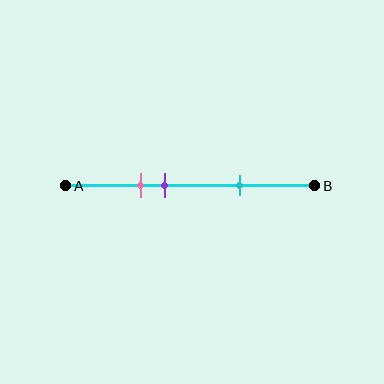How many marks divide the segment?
There are 3 marks dividing the segment.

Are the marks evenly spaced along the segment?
No, the marks are not evenly spaced.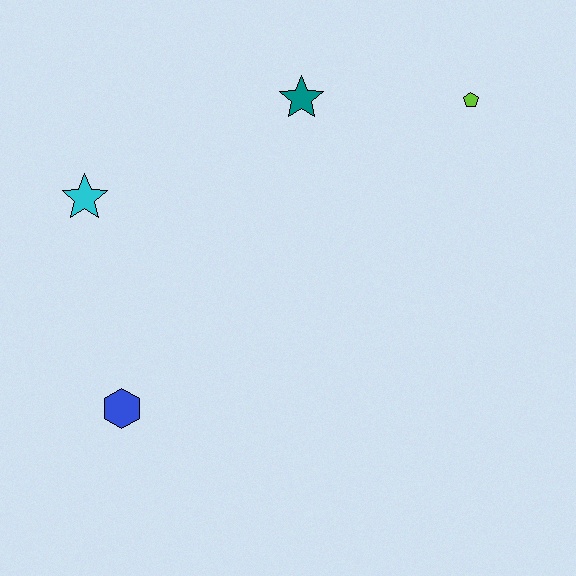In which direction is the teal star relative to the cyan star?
The teal star is to the right of the cyan star.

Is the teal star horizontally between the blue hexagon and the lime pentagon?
Yes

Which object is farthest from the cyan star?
The lime pentagon is farthest from the cyan star.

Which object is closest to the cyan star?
The blue hexagon is closest to the cyan star.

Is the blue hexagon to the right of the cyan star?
Yes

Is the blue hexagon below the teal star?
Yes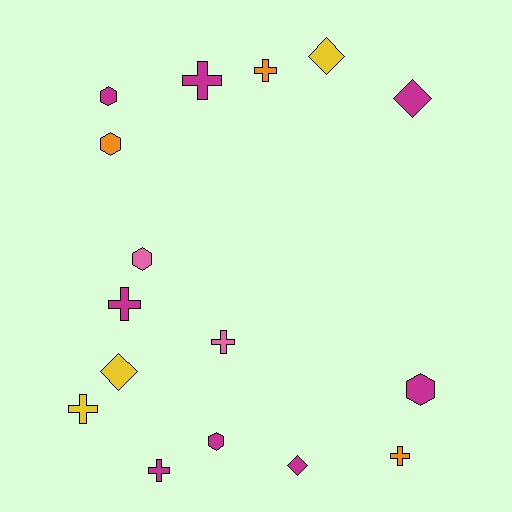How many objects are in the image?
There are 16 objects.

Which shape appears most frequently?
Cross, with 7 objects.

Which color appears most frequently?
Magenta, with 8 objects.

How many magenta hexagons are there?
There are 3 magenta hexagons.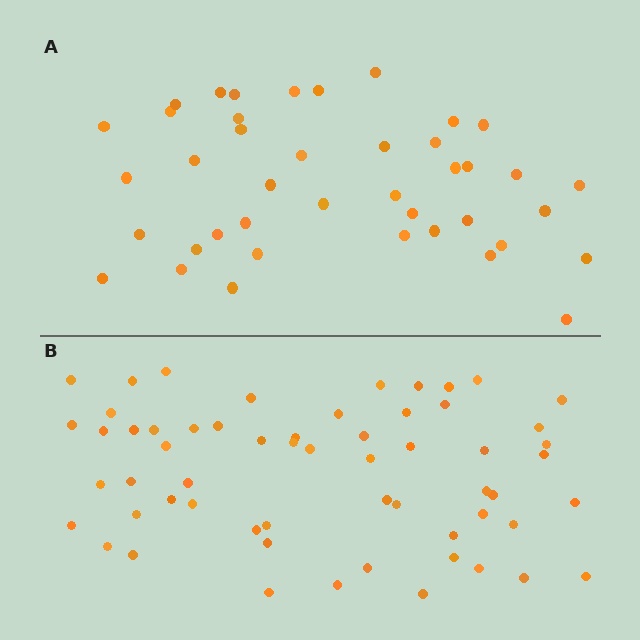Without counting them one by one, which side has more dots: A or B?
Region B (the bottom region) has more dots.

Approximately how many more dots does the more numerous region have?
Region B has approximately 20 more dots than region A.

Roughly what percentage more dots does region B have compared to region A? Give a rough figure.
About 45% more.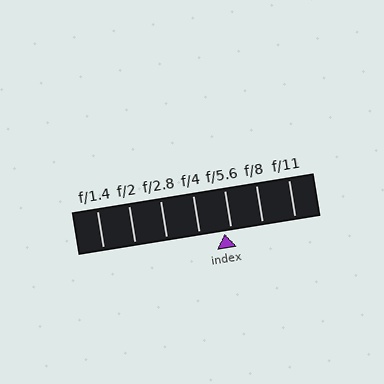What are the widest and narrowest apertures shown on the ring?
The widest aperture shown is f/1.4 and the narrowest is f/11.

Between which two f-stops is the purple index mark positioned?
The index mark is between f/4 and f/5.6.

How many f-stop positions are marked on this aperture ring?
There are 7 f-stop positions marked.